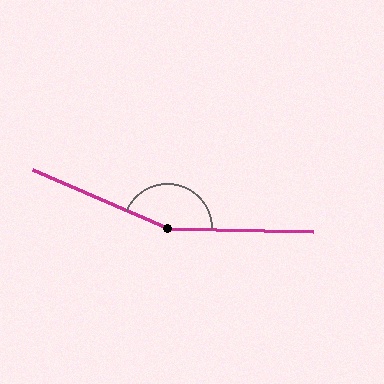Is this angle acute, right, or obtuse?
It is obtuse.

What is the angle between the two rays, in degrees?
Approximately 158 degrees.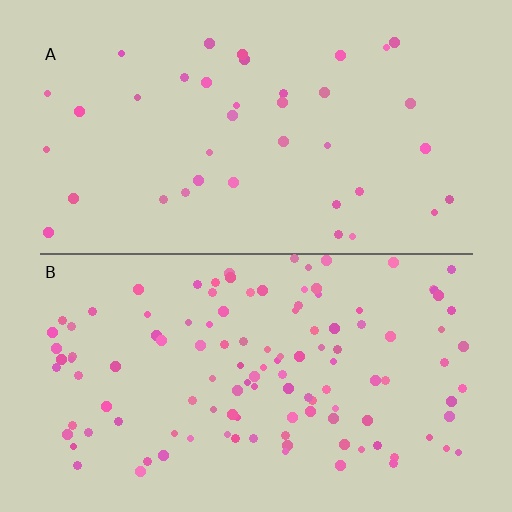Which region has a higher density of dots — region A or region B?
B (the bottom).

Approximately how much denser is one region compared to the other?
Approximately 3.1× — region B over region A.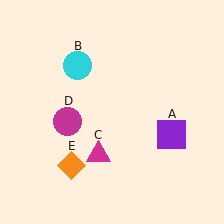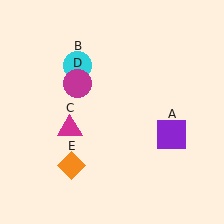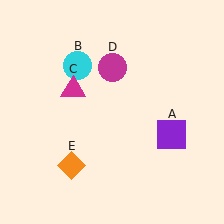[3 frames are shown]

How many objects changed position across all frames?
2 objects changed position: magenta triangle (object C), magenta circle (object D).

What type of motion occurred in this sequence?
The magenta triangle (object C), magenta circle (object D) rotated clockwise around the center of the scene.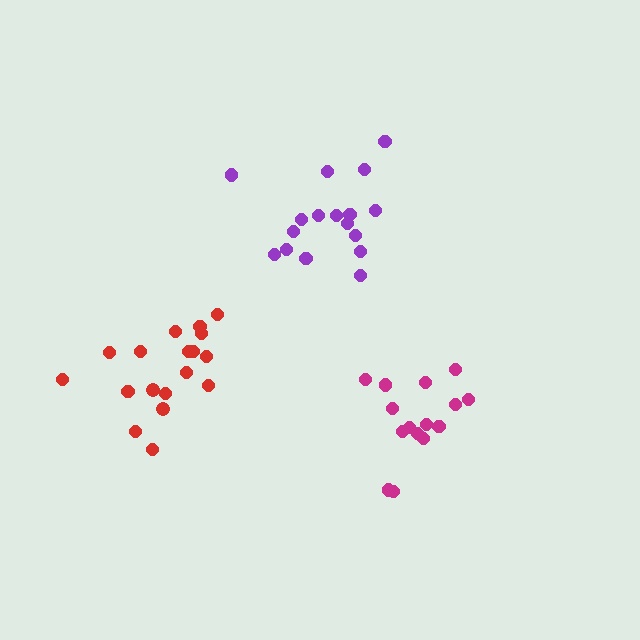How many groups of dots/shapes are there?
There are 3 groups.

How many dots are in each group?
Group 1: 17 dots, Group 2: 15 dots, Group 3: 18 dots (50 total).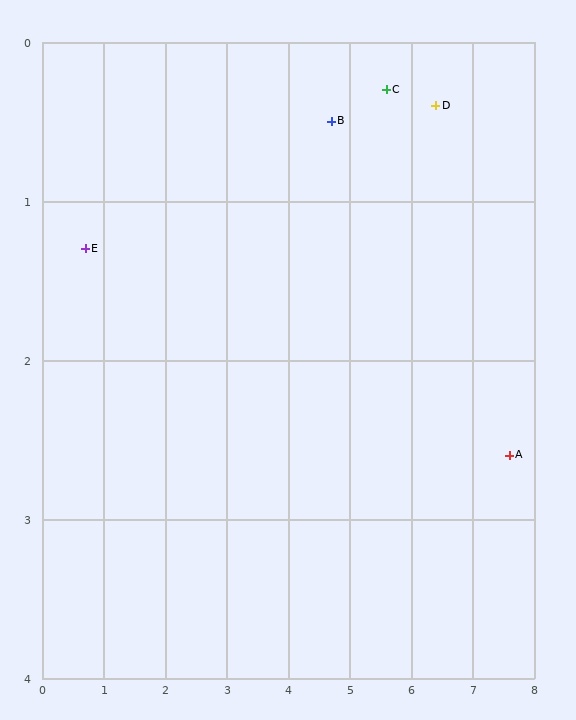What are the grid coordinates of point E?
Point E is at approximately (0.7, 1.3).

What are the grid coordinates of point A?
Point A is at approximately (7.6, 2.6).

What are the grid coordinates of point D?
Point D is at approximately (6.4, 0.4).